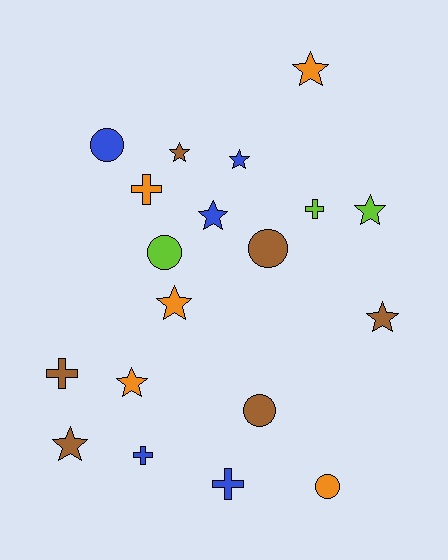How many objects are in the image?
There are 19 objects.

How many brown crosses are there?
There is 1 brown cross.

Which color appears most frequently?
Brown, with 6 objects.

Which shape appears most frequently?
Star, with 9 objects.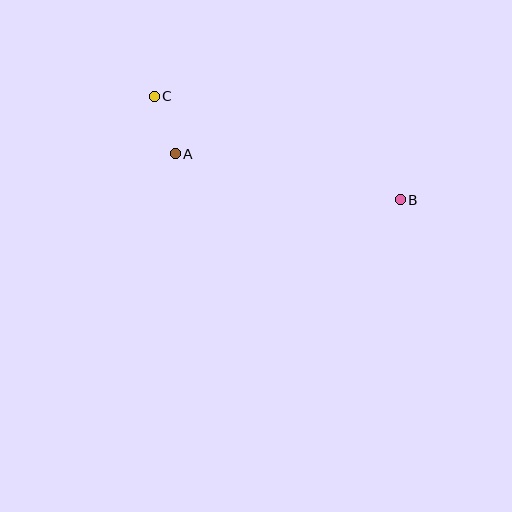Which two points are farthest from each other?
Points B and C are farthest from each other.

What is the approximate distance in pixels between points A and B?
The distance between A and B is approximately 230 pixels.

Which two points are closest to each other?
Points A and C are closest to each other.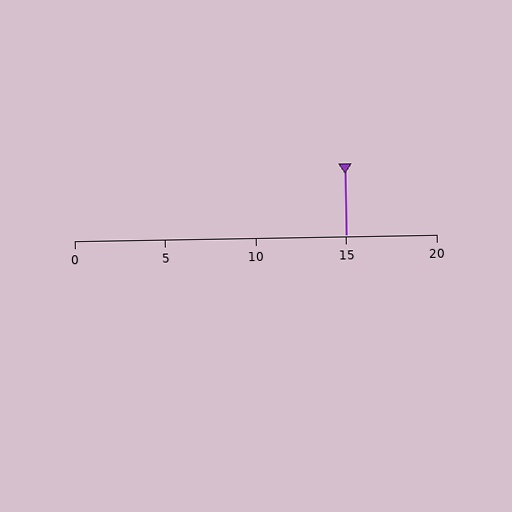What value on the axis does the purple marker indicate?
The marker indicates approximately 15.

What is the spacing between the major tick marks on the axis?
The major ticks are spaced 5 apart.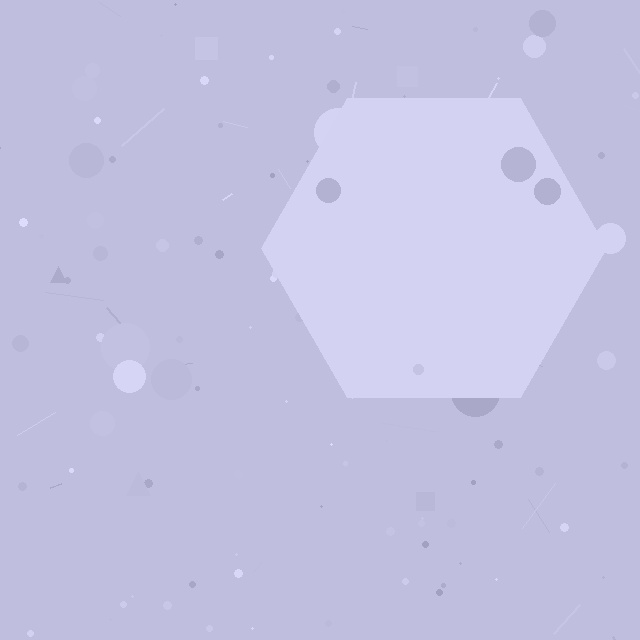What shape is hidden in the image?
A hexagon is hidden in the image.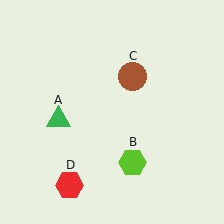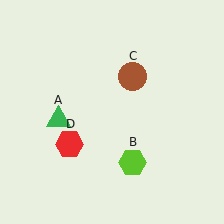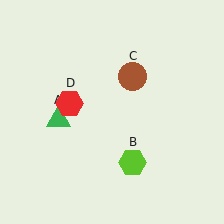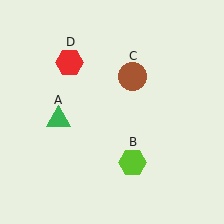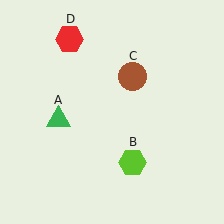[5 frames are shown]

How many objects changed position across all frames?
1 object changed position: red hexagon (object D).